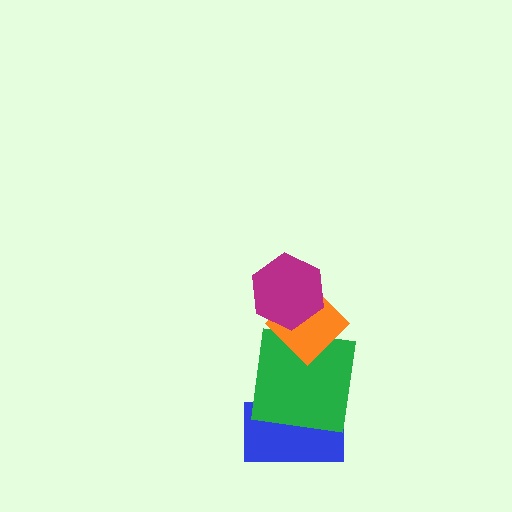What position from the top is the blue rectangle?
The blue rectangle is 4th from the top.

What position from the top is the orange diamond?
The orange diamond is 2nd from the top.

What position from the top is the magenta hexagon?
The magenta hexagon is 1st from the top.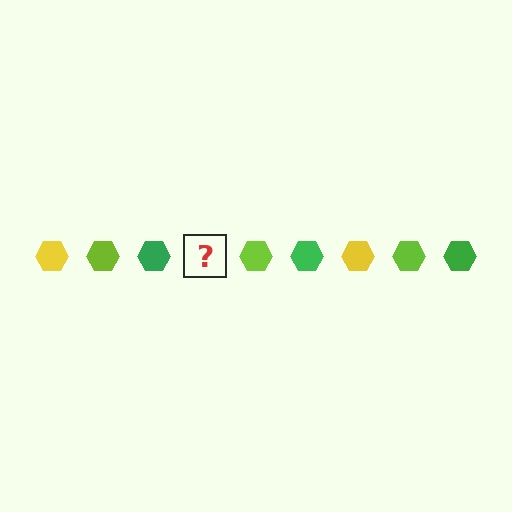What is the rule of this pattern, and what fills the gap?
The rule is that the pattern cycles through yellow, lime, green hexagons. The gap should be filled with a yellow hexagon.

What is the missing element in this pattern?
The missing element is a yellow hexagon.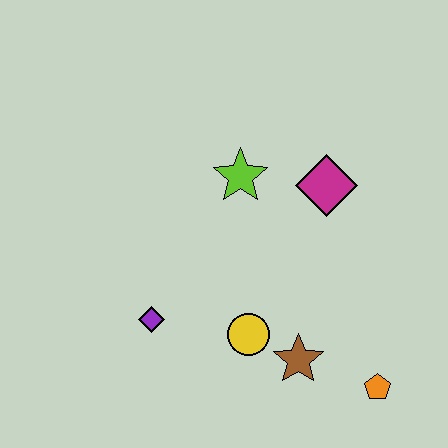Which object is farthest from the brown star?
The lime star is farthest from the brown star.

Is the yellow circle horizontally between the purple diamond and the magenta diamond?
Yes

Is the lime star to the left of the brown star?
Yes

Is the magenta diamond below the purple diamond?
No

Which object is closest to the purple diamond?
The yellow circle is closest to the purple diamond.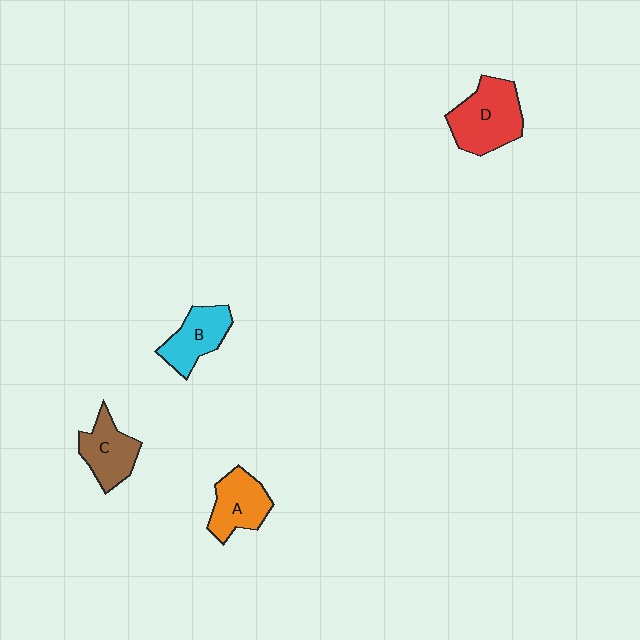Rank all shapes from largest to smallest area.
From largest to smallest: D (red), A (orange), C (brown), B (cyan).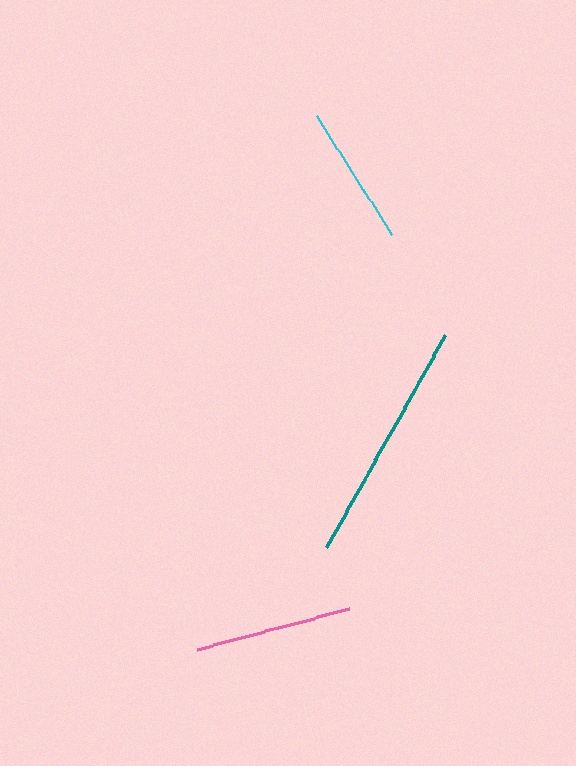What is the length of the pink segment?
The pink segment is approximately 158 pixels long.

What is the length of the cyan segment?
The cyan segment is approximately 140 pixels long.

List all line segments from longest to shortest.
From longest to shortest: teal, pink, cyan.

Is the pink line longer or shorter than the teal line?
The teal line is longer than the pink line.